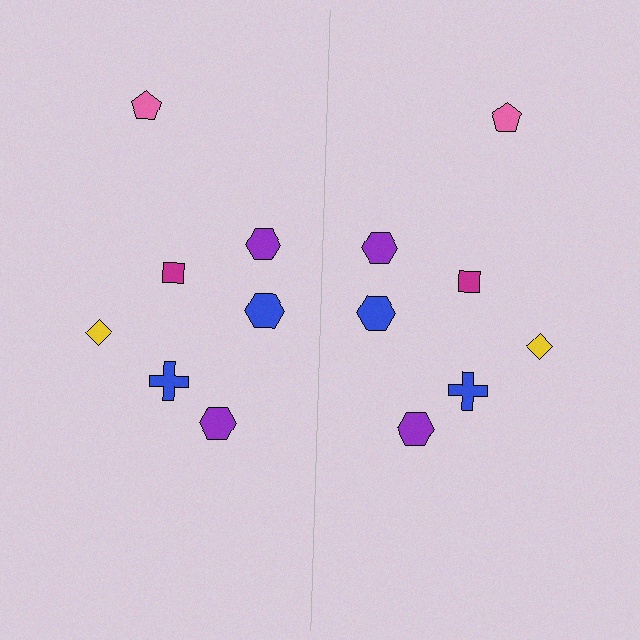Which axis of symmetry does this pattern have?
The pattern has a vertical axis of symmetry running through the center of the image.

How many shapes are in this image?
There are 14 shapes in this image.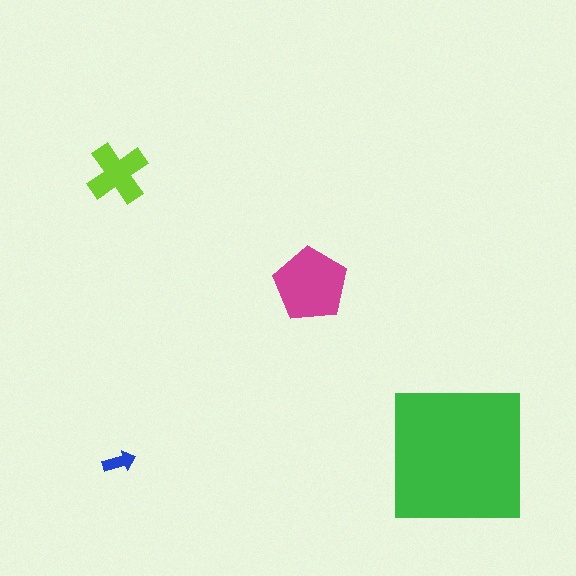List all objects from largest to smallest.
The green square, the magenta pentagon, the lime cross, the blue arrow.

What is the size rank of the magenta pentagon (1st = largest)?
2nd.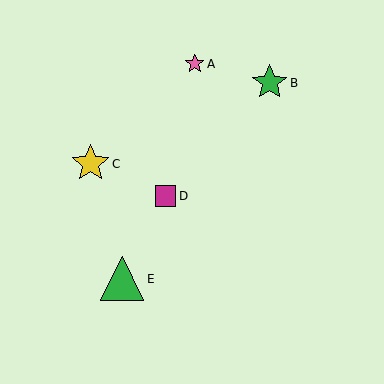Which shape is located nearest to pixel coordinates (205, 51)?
The pink star (labeled A) at (195, 64) is nearest to that location.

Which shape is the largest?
The green triangle (labeled E) is the largest.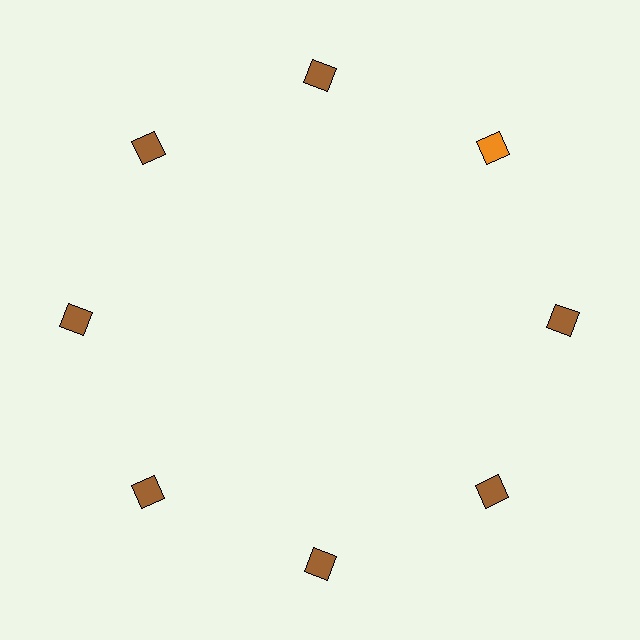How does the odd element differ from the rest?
It has a different color: orange instead of brown.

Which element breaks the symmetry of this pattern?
The orange diamond at roughly the 2 o'clock position breaks the symmetry. All other shapes are brown diamonds.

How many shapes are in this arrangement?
There are 8 shapes arranged in a ring pattern.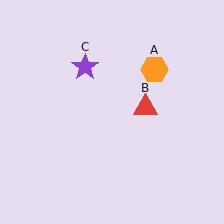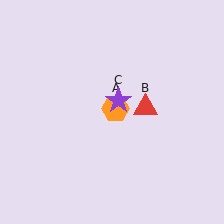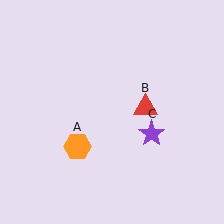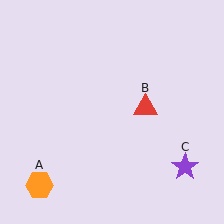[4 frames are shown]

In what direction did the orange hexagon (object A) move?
The orange hexagon (object A) moved down and to the left.